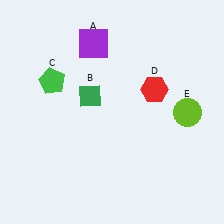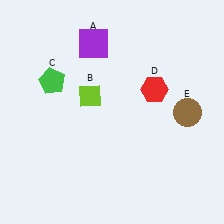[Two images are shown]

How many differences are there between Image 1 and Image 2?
There are 2 differences between the two images.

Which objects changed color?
B changed from green to lime. E changed from lime to brown.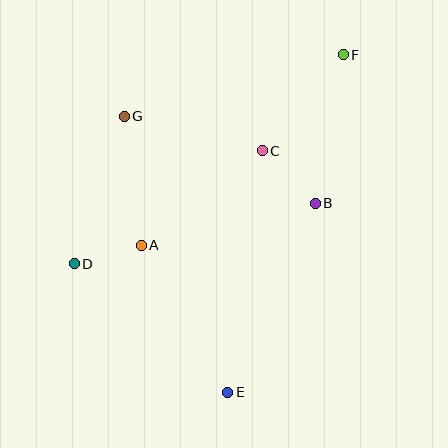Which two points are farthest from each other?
Points E and F are farthest from each other.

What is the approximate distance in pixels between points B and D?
The distance between B and D is approximately 249 pixels.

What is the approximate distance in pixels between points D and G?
The distance between D and G is approximately 156 pixels.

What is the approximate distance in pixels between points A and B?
The distance between A and B is approximately 179 pixels.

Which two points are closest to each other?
Points A and D are closest to each other.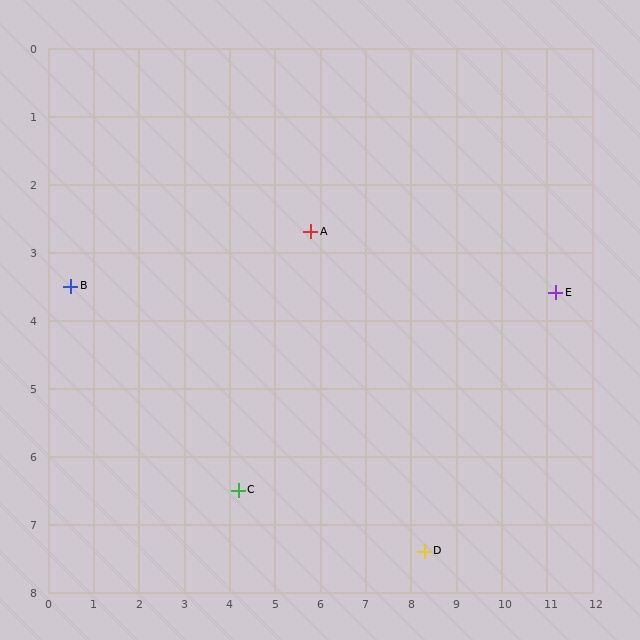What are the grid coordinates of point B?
Point B is at approximately (0.5, 3.5).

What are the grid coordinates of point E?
Point E is at approximately (11.2, 3.6).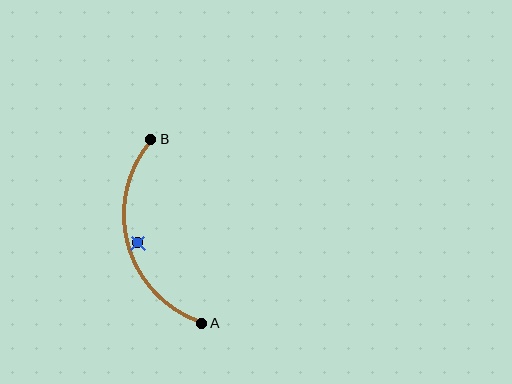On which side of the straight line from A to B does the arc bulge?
The arc bulges to the left of the straight line connecting A and B.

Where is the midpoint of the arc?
The arc midpoint is the point on the curve farthest from the straight line joining A and B. It sits to the left of that line.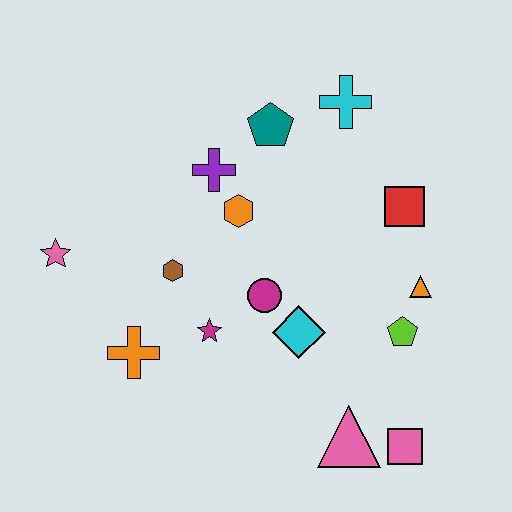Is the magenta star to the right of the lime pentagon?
No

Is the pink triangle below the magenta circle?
Yes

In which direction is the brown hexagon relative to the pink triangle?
The brown hexagon is to the left of the pink triangle.